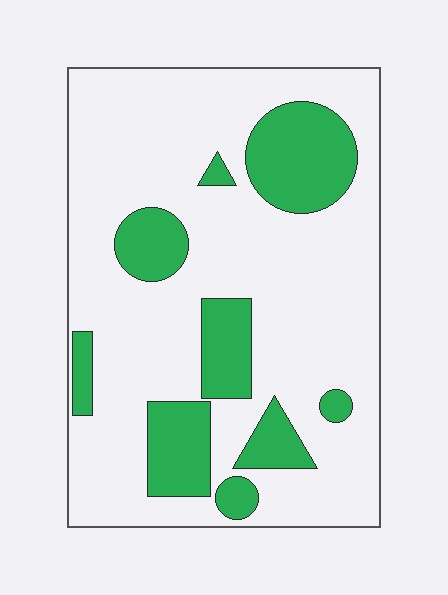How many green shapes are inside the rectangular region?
9.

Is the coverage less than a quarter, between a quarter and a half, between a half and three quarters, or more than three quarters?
Less than a quarter.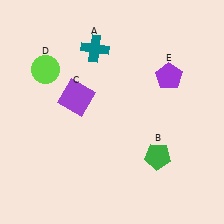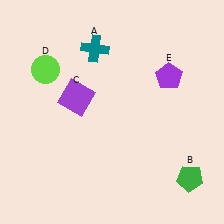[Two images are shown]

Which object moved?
The green pentagon (B) moved right.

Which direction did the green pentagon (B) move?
The green pentagon (B) moved right.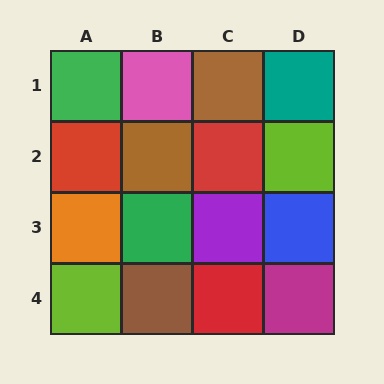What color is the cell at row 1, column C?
Brown.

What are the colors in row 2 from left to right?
Red, brown, red, lime.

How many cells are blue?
1 cell is blue.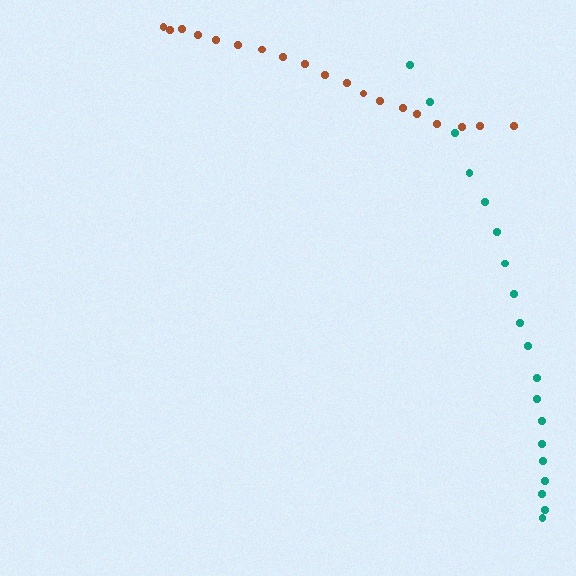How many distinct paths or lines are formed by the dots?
There are 2 distinct paths.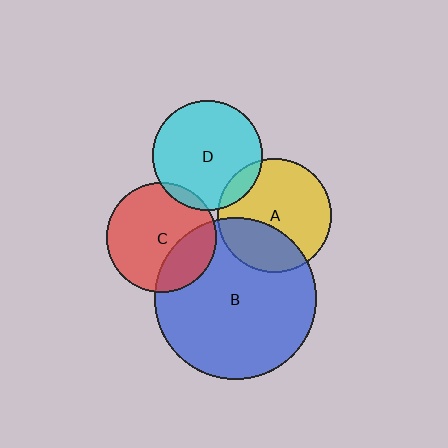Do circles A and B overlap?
Yes.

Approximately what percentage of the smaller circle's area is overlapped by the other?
Approximately 30%.